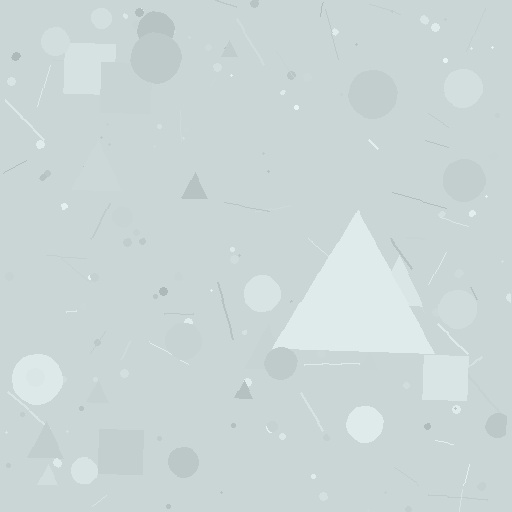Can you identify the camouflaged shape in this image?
The camouflaged shape is a triangle.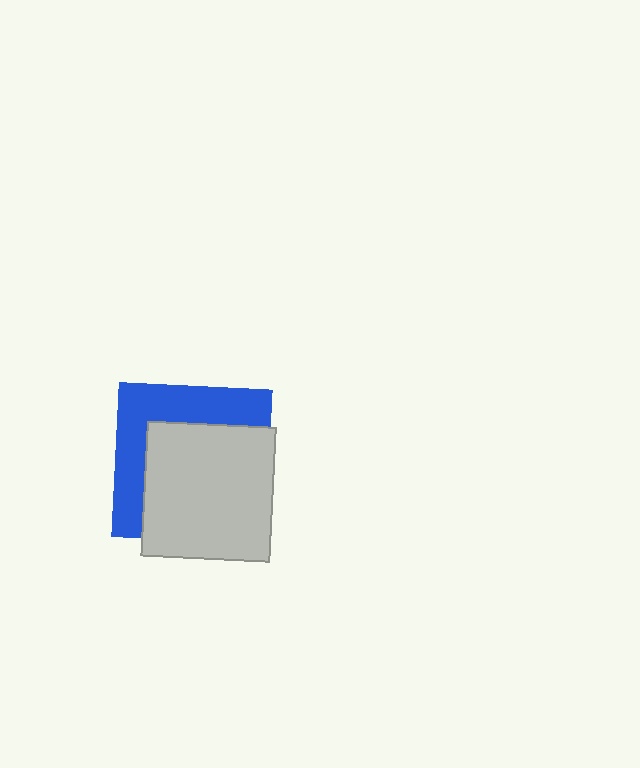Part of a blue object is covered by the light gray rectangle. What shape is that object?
It is a square.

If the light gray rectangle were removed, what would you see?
You would see the complete blue square.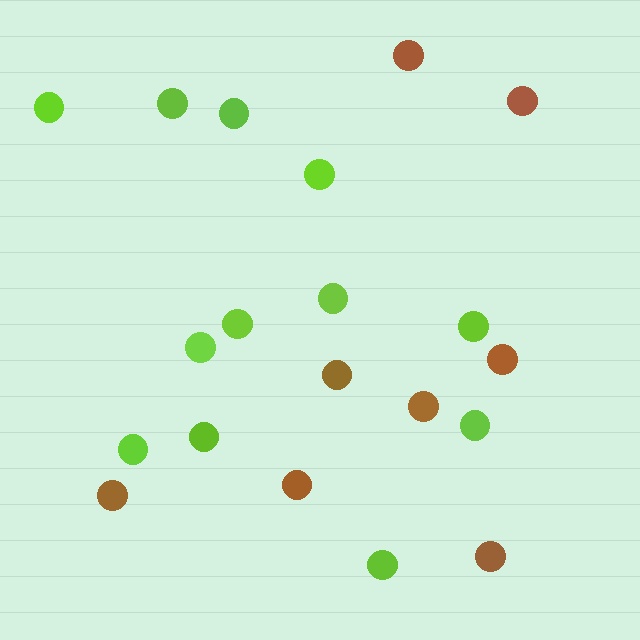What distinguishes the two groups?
There are 2 groups: one group of brown circles (8) and one group of lime circles (12).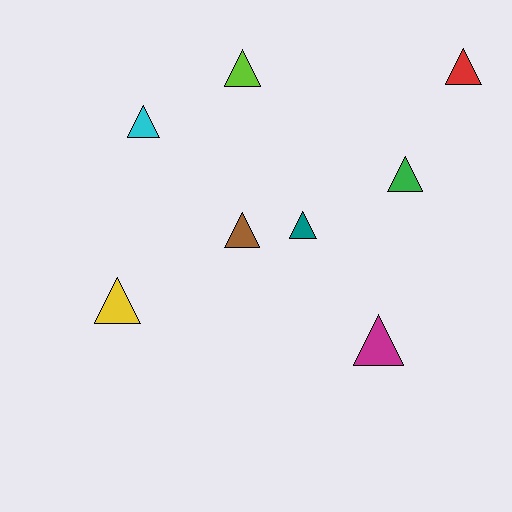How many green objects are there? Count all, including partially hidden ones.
There is 1 green object.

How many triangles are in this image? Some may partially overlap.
There are 8 triangles.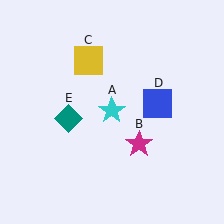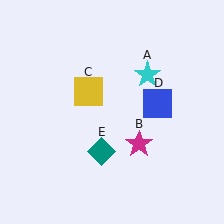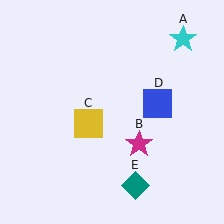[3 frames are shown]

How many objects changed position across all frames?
3 objects changed position: cyan star (object A), yellow square (object C), teal diamond (object E).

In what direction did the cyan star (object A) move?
The cyan star (object A) moved up and to the right.